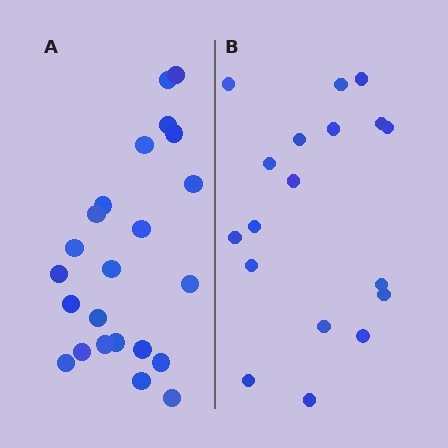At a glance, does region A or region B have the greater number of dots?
Region A (the left region) has more dots.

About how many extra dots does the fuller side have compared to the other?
Region A has about 5 more dots than region B.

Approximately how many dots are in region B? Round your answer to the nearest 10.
About 20 dots. (The exact count is 18, which rounds to 20.)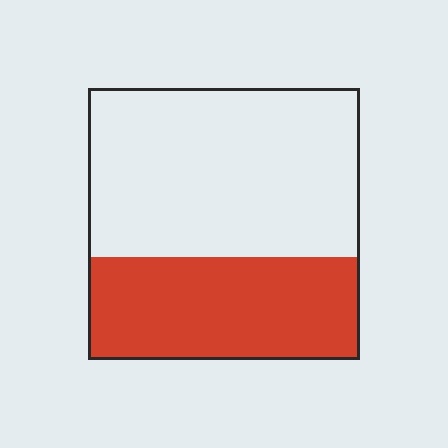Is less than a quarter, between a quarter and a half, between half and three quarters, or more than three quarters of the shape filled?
Between a quarter and a half.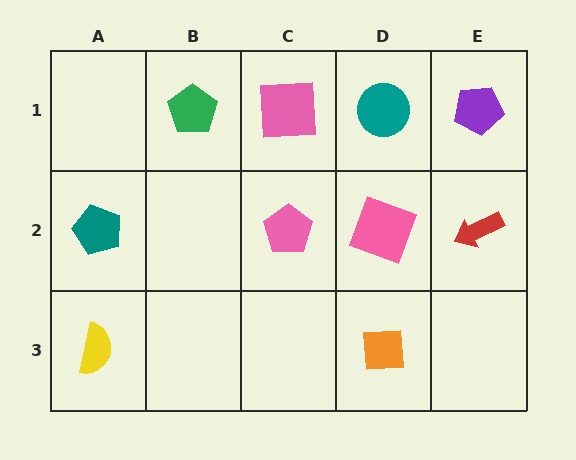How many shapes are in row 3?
2 shapes.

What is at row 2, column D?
A pink square.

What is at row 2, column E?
A red arrow.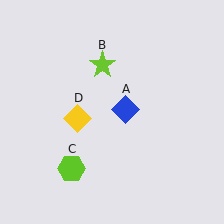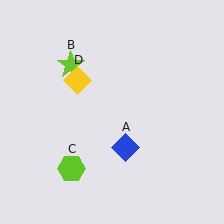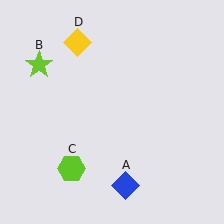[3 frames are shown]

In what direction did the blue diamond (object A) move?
The blue diamond (object A) moved down.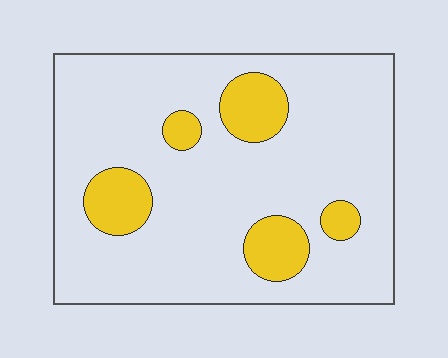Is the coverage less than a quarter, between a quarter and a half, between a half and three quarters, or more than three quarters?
Less than a quarter.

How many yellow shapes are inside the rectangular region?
5.